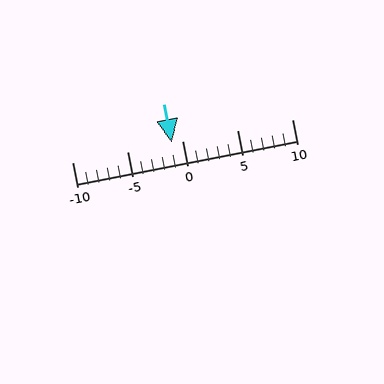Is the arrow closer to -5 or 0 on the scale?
The arrow is closer to 0.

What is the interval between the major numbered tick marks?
The major tick marks are spaced 5 units apart.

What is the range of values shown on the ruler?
The ruler shows values from -10 to 10.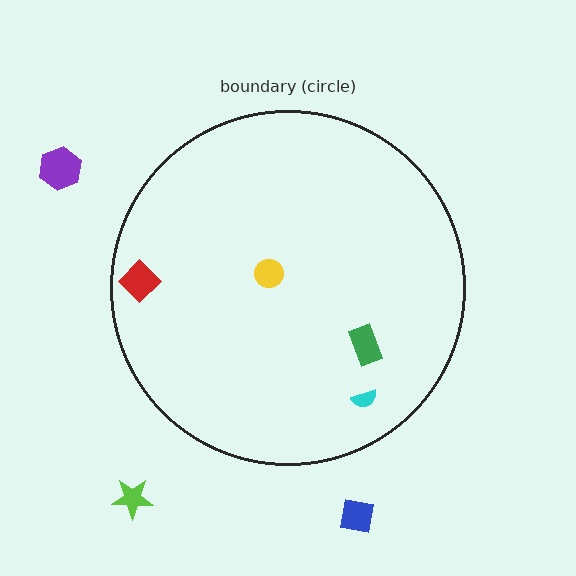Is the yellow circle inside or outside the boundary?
Inside.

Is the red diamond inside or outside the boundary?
Inside.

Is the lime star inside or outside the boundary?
Outside.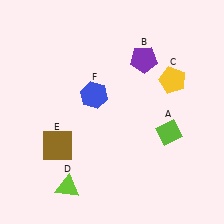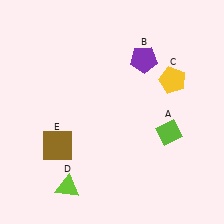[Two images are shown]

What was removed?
The blue hexagon (F) was removed in Image 2.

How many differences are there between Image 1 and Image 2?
There is 1 difference between the two images.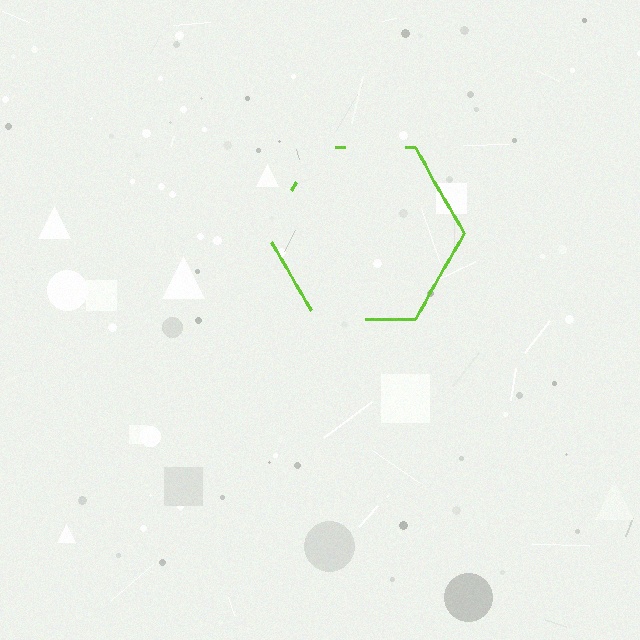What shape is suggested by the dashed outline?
The dashed outline suggests a hexagon.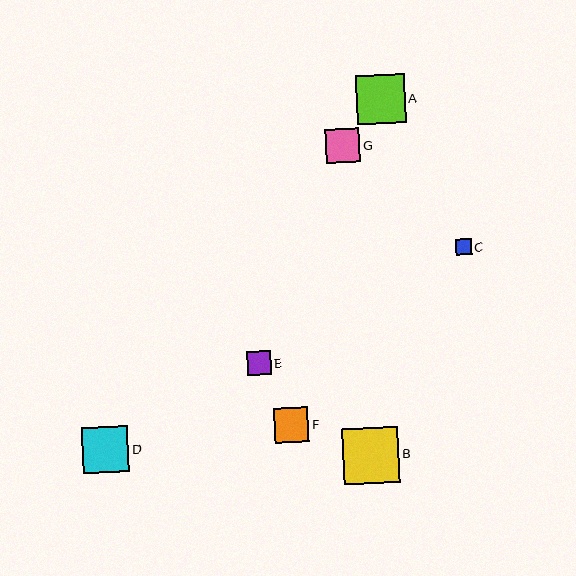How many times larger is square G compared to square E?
Square G is approximately 1.4 times the size of square E.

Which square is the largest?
Square B is the largest with a size of approximately 56 pixels.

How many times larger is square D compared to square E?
Square D is approximately 1.9 times the size of square E.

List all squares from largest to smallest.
From largest to smallest: B, A, D, F, G, E, C.